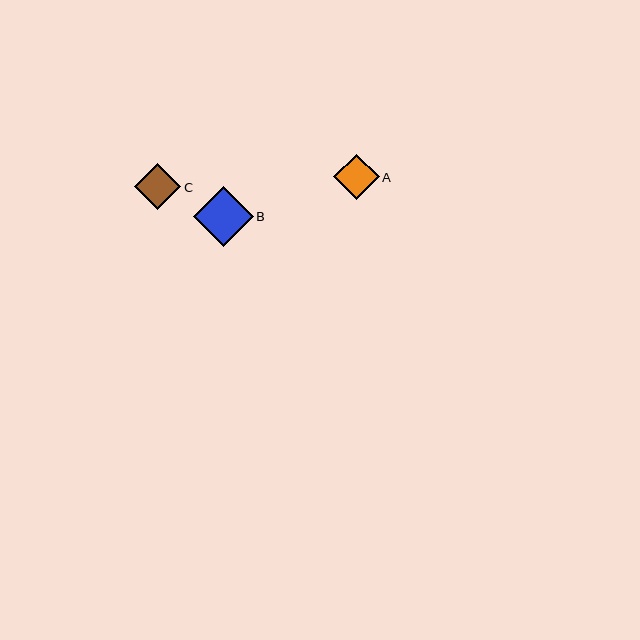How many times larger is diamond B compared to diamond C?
Diamond B is approximately 1.3 times the size of diamond C.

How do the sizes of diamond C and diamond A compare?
Diamond C and diamond A are approximately the same size.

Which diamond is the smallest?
Diamond A is the smallest with a size of approximately 45 pixels.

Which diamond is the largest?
Diamond B is the largest with a size of approximately 60 pixels.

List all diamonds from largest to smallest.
From largest to smallest: B, C, A.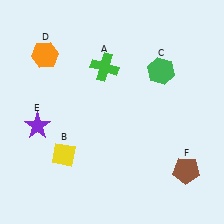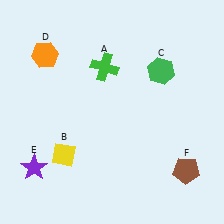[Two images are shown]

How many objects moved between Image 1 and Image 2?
1 object moved between the two images.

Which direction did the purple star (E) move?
The purple star (E) moved down.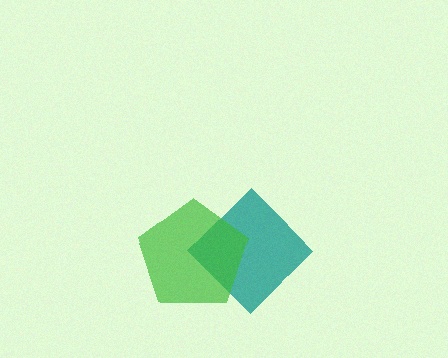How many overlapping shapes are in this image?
There are 2 overlapping shapes in the image.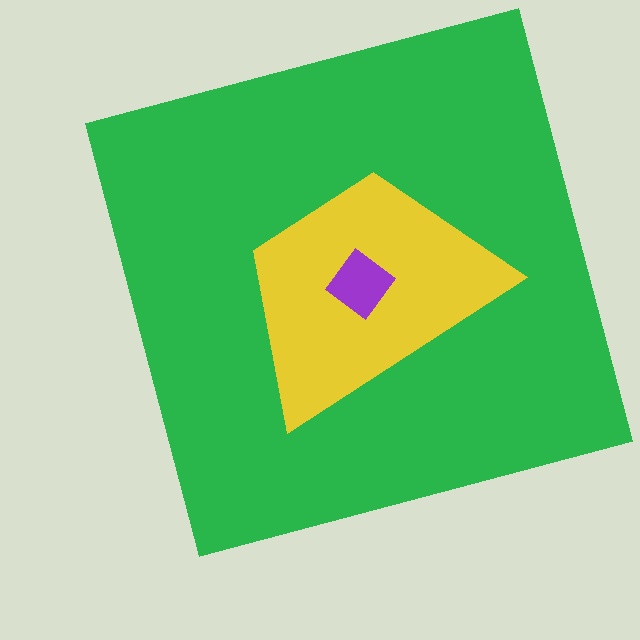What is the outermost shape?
The green square.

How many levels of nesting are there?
3.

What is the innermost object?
The purple diamond.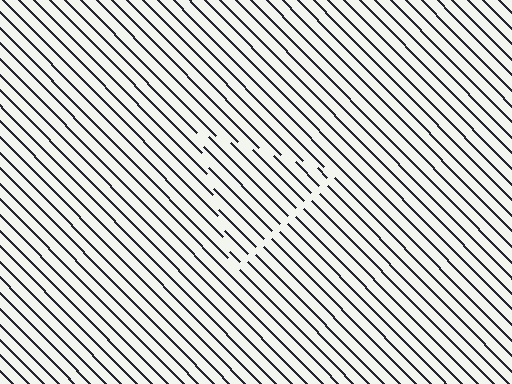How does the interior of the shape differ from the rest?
The interior of the shape contains the same grating, shifted by half a period — the contour is defined by the phase discontinuity where line-ends from the inner and outer gratings abut.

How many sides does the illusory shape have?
3 sides — the line-ends trace a triangle.